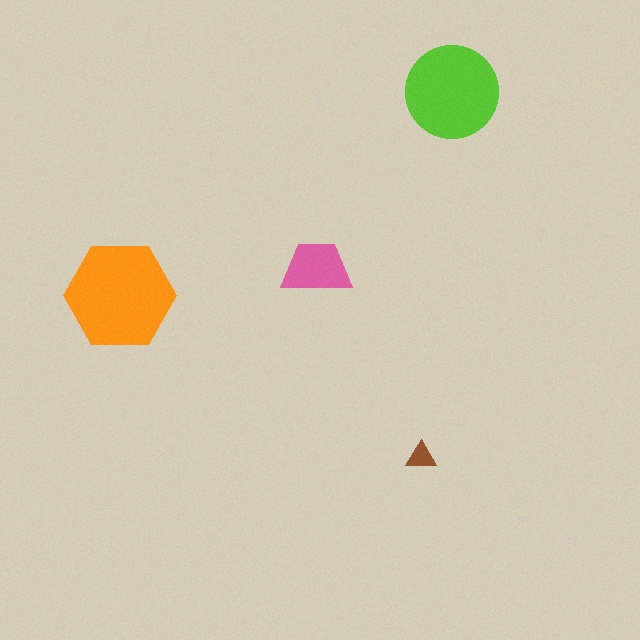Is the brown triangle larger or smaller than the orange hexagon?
Smaller.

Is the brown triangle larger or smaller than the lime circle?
Smaller.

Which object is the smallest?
The brown triangle.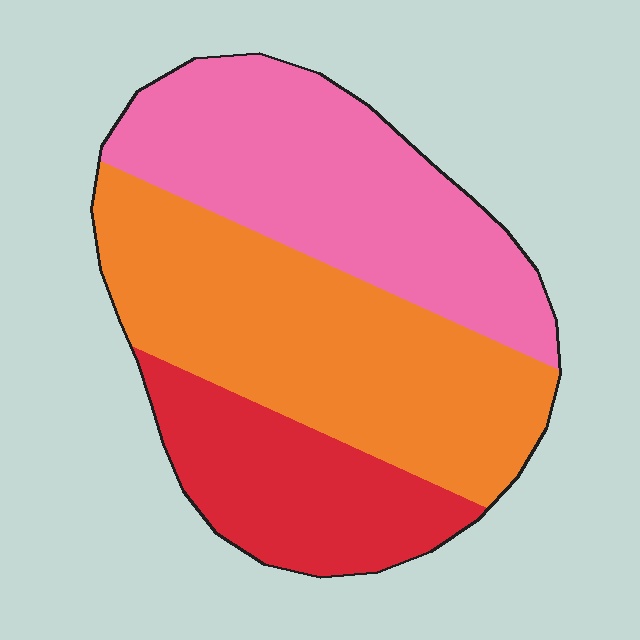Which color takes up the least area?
Red, at roughly 20%.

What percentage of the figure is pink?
Pink covers 36% of the figure.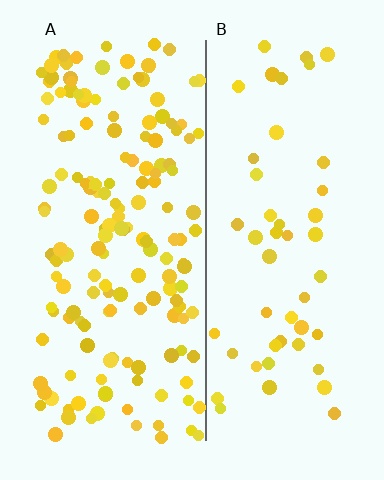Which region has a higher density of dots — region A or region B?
A (the left).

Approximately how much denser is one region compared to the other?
Approximately 3.2× — region A over region B.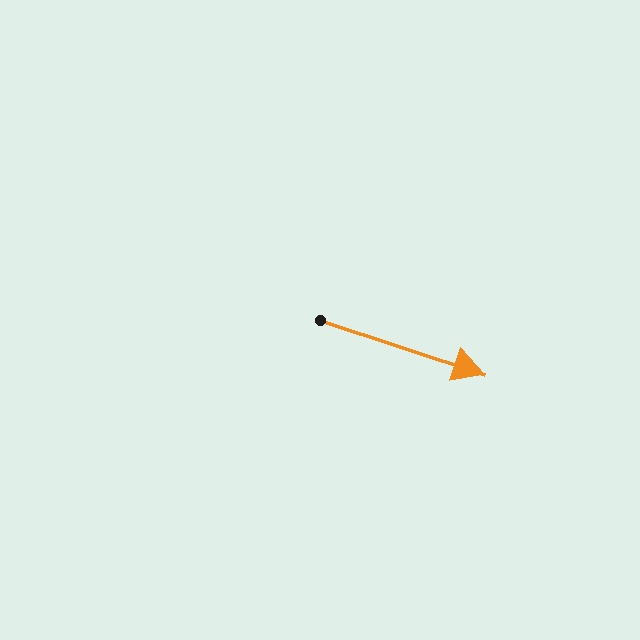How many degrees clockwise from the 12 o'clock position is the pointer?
Approximately 108 degrees.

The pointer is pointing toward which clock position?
Roughly 4 o'clock.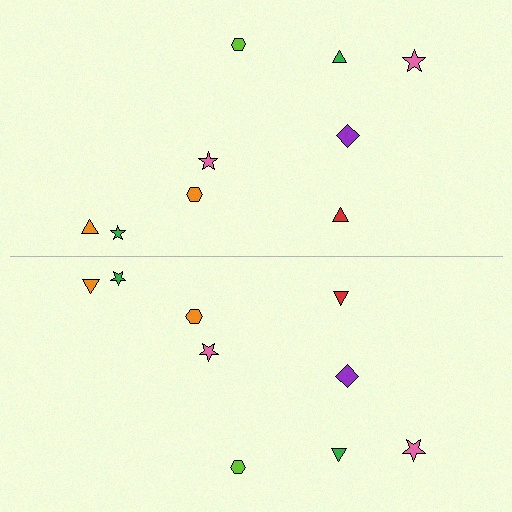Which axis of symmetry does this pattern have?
The pattern has a horizontal axis of symmetry running through the center of the image.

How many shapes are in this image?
There are 18 shapes in this image.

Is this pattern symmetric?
Yes, this pattern has bilateral (reflection) symmetry.